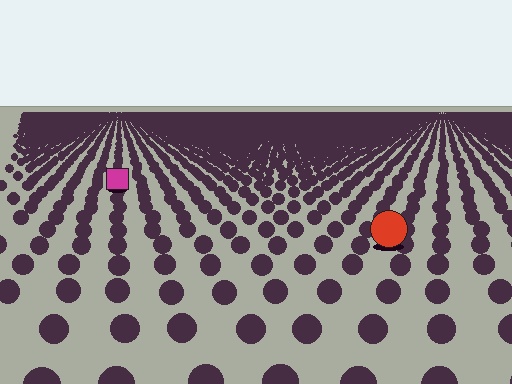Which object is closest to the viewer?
The red circle is closest. The texture marks near it are larger and more spread out.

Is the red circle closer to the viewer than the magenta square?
Yes. The red circle is closer — you can tell from the texture gradient: the ground texture is coarser near it.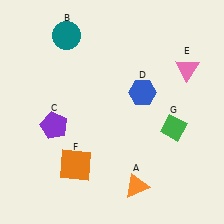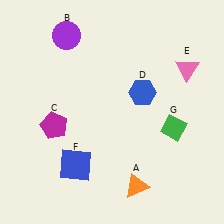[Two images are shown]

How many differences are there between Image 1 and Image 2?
There are 3 differences between the two images.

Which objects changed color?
B changed from teal to purple. C changed from purple to magenta. F changed from orange to blue.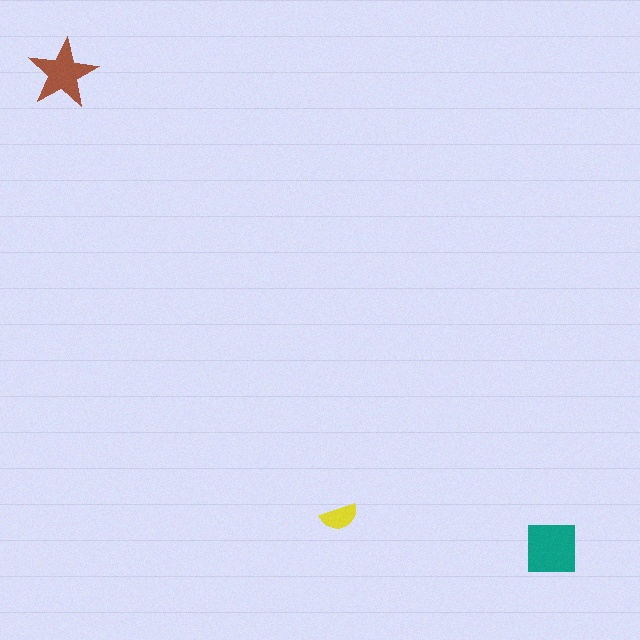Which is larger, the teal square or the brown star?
The teal square.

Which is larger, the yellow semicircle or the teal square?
The teal square.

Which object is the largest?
The teal square.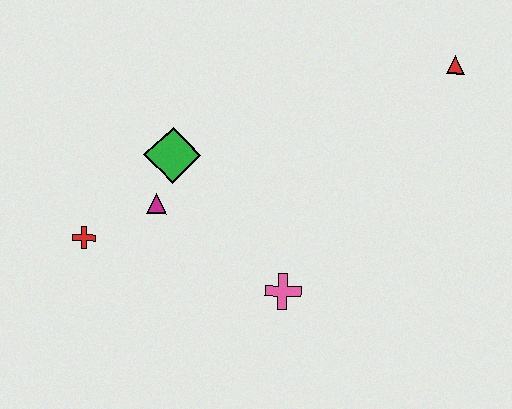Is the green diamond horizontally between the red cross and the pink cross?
Yes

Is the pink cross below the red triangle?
Yes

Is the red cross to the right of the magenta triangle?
No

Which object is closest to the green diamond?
The magenta triangle is closest to the green diamond.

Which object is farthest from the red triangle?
The red cross is farthest from the red triangle.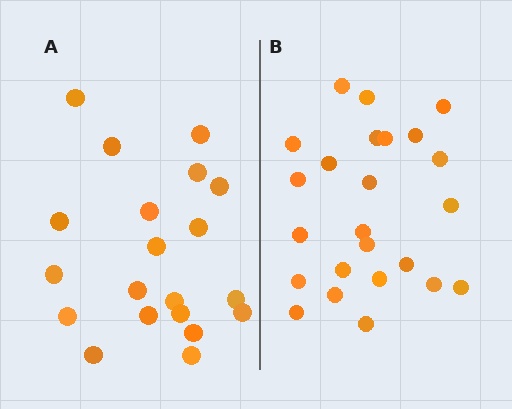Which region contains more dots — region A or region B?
Region B (the right region) has more dots.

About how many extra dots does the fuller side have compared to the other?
Region B has about 4 more dots than region A.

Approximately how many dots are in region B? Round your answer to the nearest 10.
About 20 dots. (The exact count is 24, which rounds to 20.)